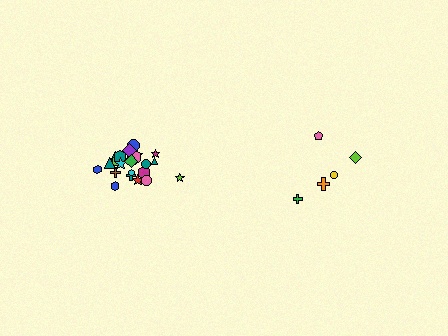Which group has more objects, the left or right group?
The left group.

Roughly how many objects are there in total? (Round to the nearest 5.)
Roughly 30 objects in total.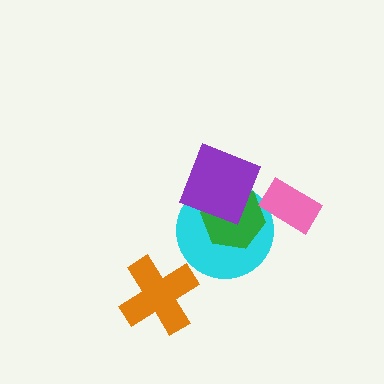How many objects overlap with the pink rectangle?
0 objects overlap with the pink rectangle.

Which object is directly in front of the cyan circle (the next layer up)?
The green hexagon is directly in front of the cyan circle.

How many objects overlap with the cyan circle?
2 objects overlap with the cyan circle.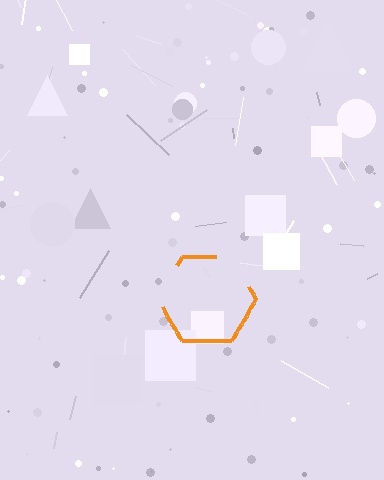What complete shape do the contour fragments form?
The contour fragments form a hexagon.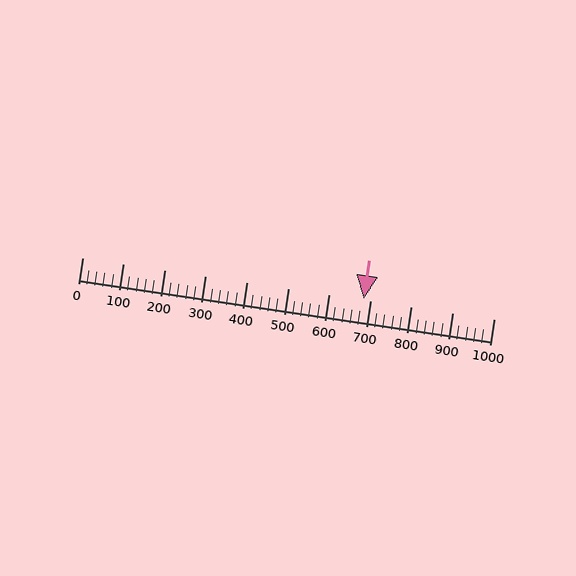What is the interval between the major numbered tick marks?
The major tick marks are spaced 100 units apart.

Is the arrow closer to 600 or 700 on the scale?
The arrow is closer to 700.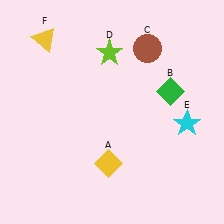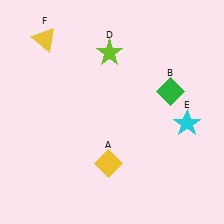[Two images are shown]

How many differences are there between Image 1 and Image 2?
There is 1 difference between the two images.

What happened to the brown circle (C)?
The brown circle (C) was removed in Image 2. It was in the top-right area of Image 1.